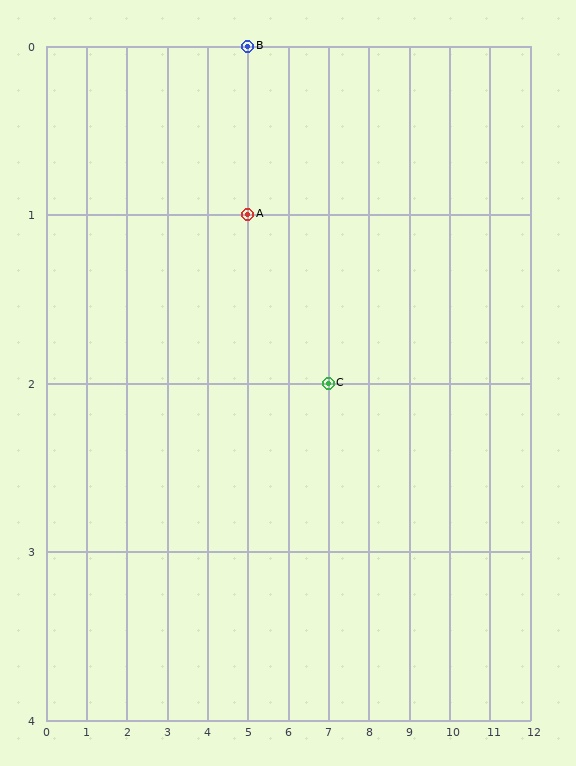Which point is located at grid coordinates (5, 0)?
Point B is at (5, 0).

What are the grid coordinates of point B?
Point B is at grid coordinates (5, 0).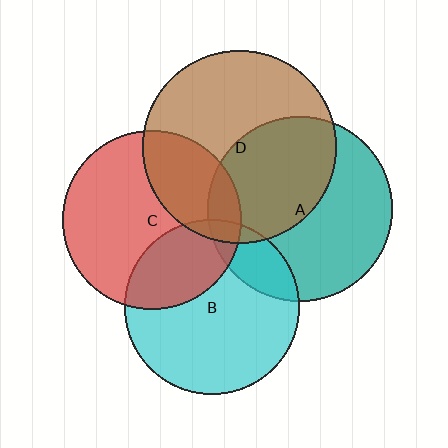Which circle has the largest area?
Circle D (brown).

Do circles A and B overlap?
Yes.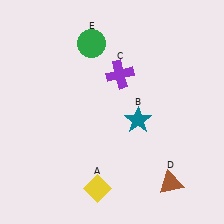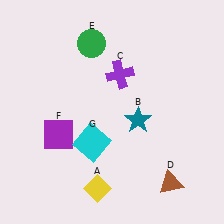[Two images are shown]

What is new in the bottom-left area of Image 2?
A cyan square (G) was added in the bottom-left area of Image 2.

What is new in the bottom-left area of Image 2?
A purple square (F) was added in the bottom-left area of Image 2.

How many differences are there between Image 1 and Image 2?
There are 2 differences between the two images.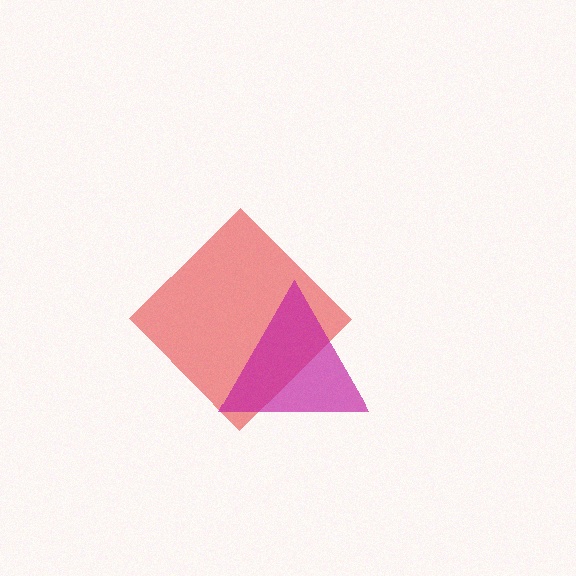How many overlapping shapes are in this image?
There are 2 overlapping shapes in the image.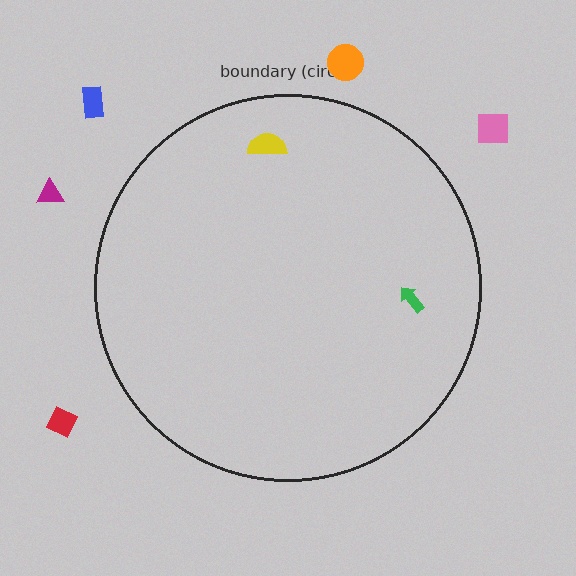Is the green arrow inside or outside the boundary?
Inside.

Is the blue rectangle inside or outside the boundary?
Outside.